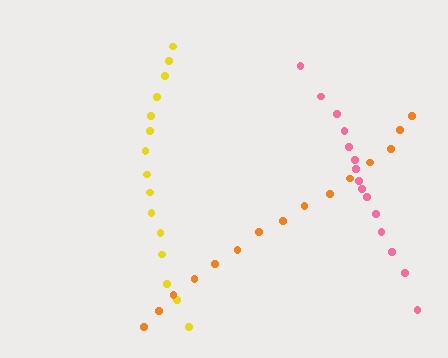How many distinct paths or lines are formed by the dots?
There are 3 distinct paths.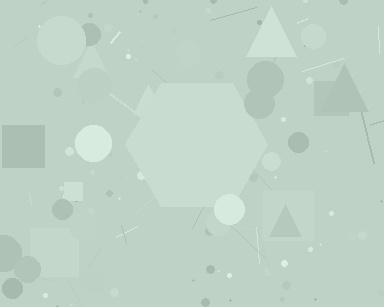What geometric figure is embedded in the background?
A hexagon is embedded in the background.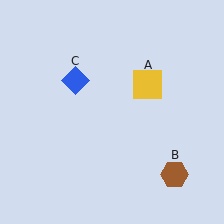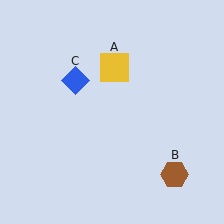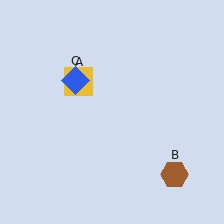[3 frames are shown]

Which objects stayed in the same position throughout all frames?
Brown hexagon (object B) and blue diamond (object C) remained stationary.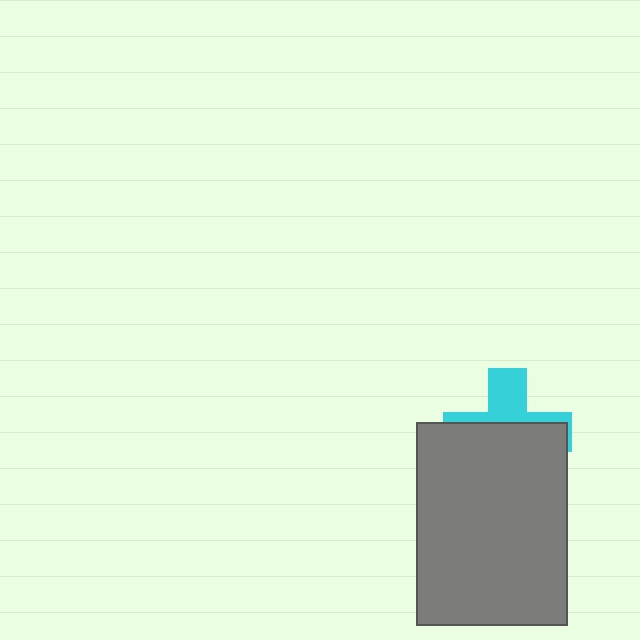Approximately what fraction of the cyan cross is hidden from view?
Roughly 63% of the cyan cross is hidden behind the gray rectangle.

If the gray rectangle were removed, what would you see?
You would see the complete cyan cross.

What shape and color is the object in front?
The object in front is a gray rectangle.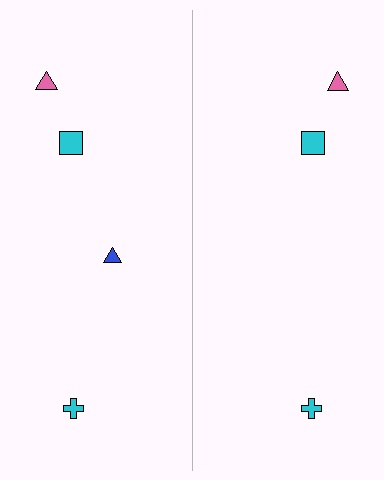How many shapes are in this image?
There are 7 shapes in this image.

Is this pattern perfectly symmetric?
No, the pattern is not perfectly symmetric. A blue triangle is missing from the right side.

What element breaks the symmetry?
A blue triangle is missing from the right side.